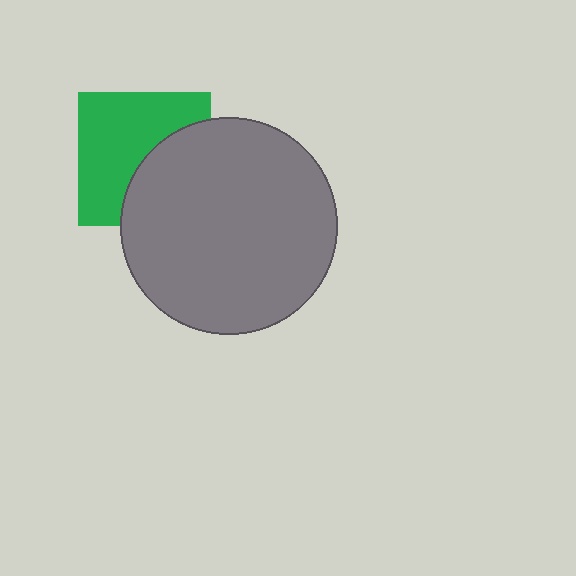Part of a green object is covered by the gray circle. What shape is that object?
It is a square.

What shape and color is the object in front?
The object in front is a gray circle.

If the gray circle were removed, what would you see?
You would see the complete green square.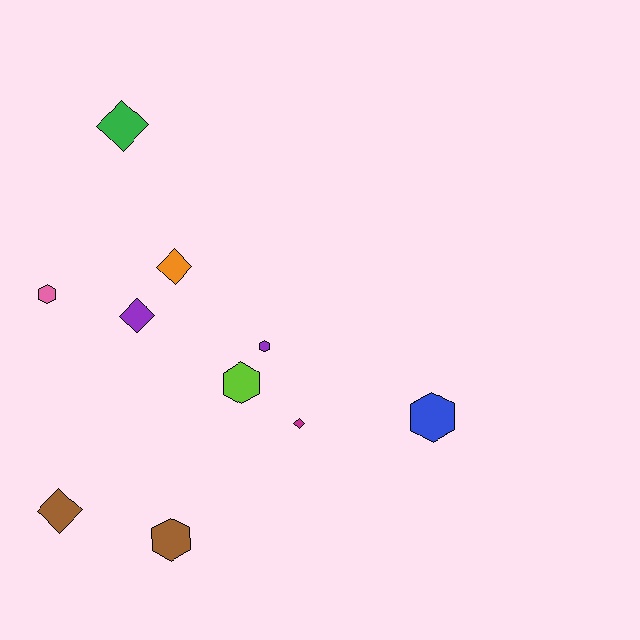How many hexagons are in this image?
There are 5 hexagons.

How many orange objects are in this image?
There is 1 orange object.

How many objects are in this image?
There are 10 objects.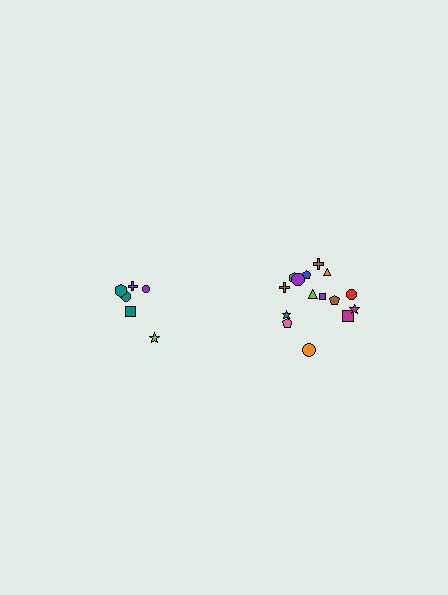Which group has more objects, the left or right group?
The right group.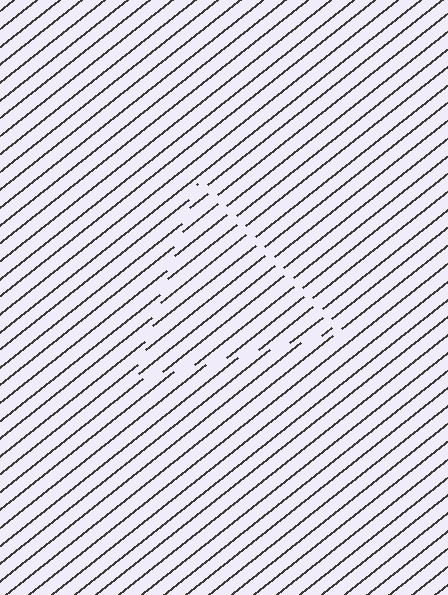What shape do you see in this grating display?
An illusory triangle. The interior of the shape contains the same grating, shifted by half a period — the contour is defined by the phase discontinuity where line-ends from the inner and outer gratings abut.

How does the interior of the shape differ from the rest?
The interior of the shape contains the same grating, shifted by half a period — the contour is defined by the phase discontinuity where line-ends from the inner and outer gratings abut.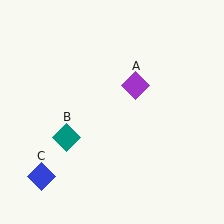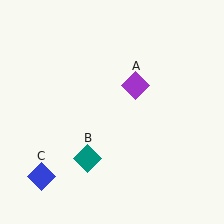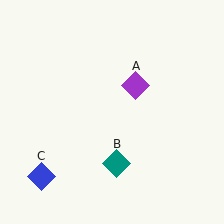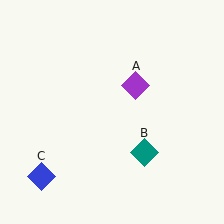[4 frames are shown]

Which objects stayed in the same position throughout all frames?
Purple diamond (object A) and blue diamond (object C) remained stationary.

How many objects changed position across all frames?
1 object changed position: teal diamond (object B).